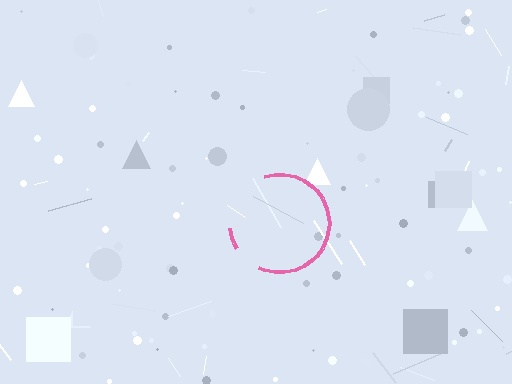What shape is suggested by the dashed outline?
The dashed outline suggests a circle.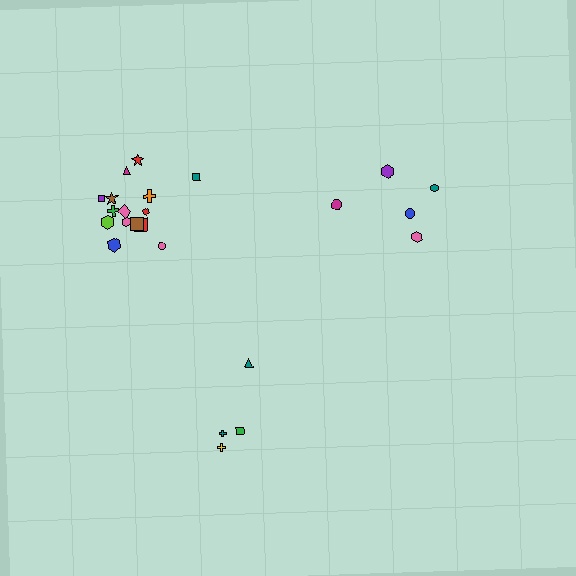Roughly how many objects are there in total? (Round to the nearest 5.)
Roughly 25 objects in total.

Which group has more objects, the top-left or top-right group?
The top-left group.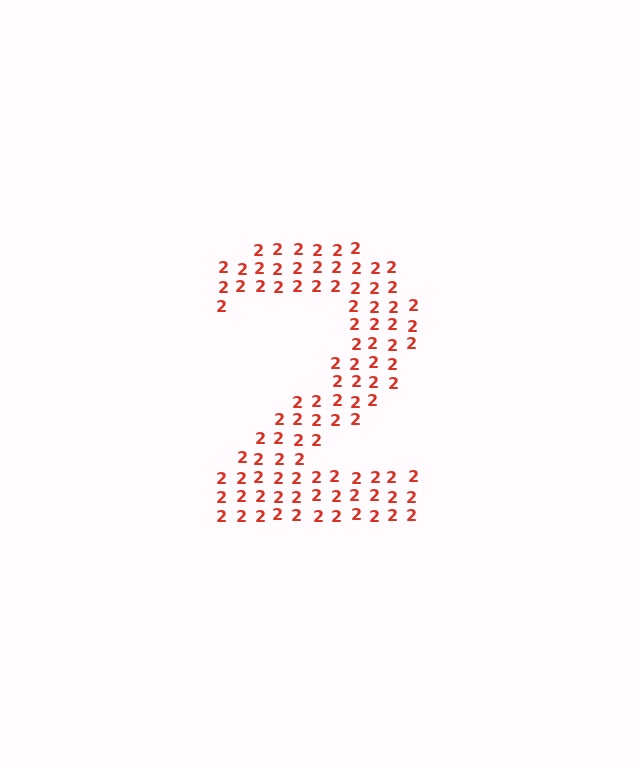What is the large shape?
The large shape is the digit 2.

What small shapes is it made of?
It is made of small digit 2's.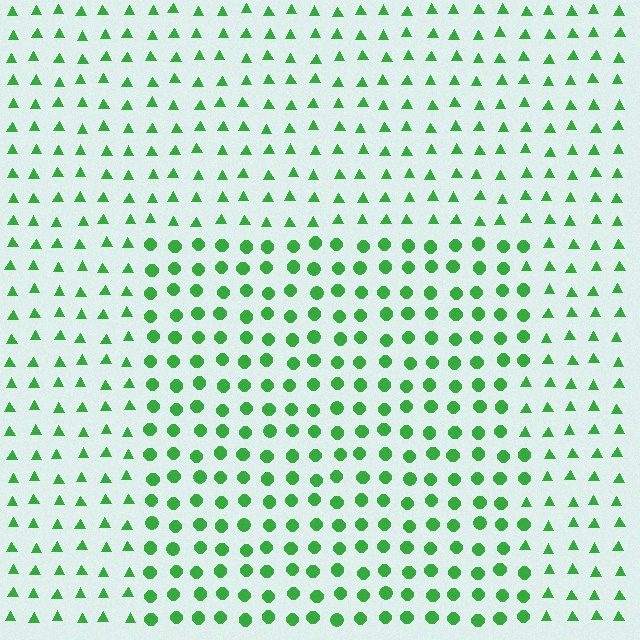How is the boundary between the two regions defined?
The boundary is defined by a change in element shape: circles inside vs. triangles outside. All elements share the same color and spacing.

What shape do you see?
I see a rectangle.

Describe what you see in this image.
The image is filled with small green elements arranged in a uniform grid. A rectangle-shaped region contains circles, while the surrounding area contains triangles. The boundary is defined purely by the change in element shape.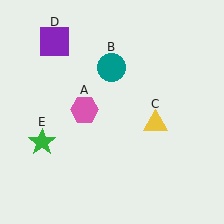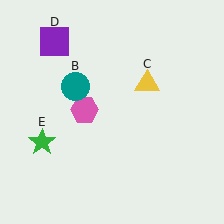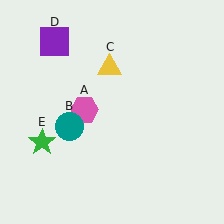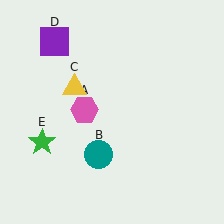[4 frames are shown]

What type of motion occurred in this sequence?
The teal circle (object B), yellow triangle (object C) rotated counterclockwise around the center of the scene.